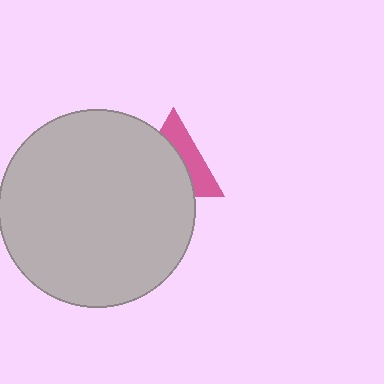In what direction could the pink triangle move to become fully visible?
The pink triangle could move toward the upper-right. That would shift it out from behind the light gray circle entirely.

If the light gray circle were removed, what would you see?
You would see the complete pink triangle.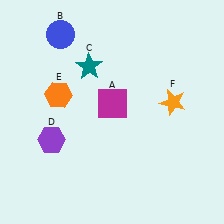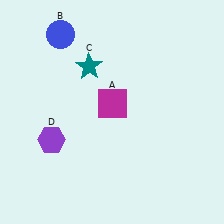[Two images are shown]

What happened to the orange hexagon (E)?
The orange hexagon (E) was removed in Image 2. It was in the top-left area of Image 1.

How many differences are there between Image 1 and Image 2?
There are 2 differences between the two images.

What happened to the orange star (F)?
The orange star (F) was removed in Image 2. It was in the top-right area of Image 1.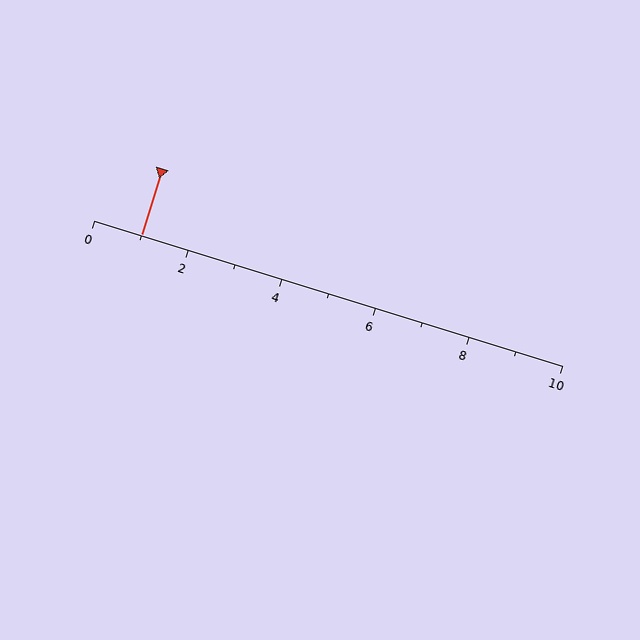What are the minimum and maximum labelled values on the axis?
The axis runs from 0 to 10.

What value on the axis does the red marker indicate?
The marker indicates approximately 1.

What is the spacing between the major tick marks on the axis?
The major ticks are spaced 2 apart.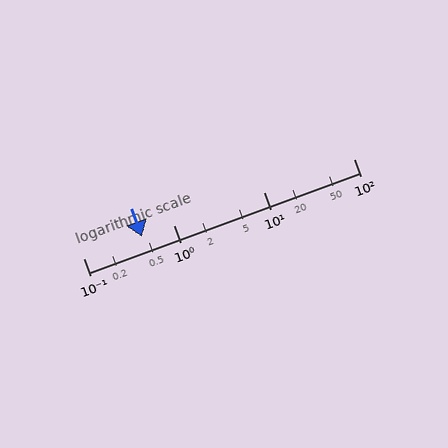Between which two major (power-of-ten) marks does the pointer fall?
The pointer is between 0.1 and 1.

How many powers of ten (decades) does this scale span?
The scale spans 3 decades, from 0.1 to 100.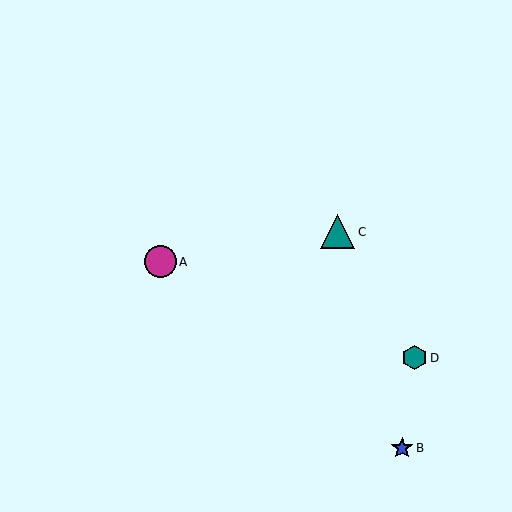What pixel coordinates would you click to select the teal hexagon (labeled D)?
Click at (414, 358) to select the teal hexagon D.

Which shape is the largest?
The teal triangle (labeled C) is the largest.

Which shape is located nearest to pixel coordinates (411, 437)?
The blue star (labeled B) at (402, 448) is nearest to that location.